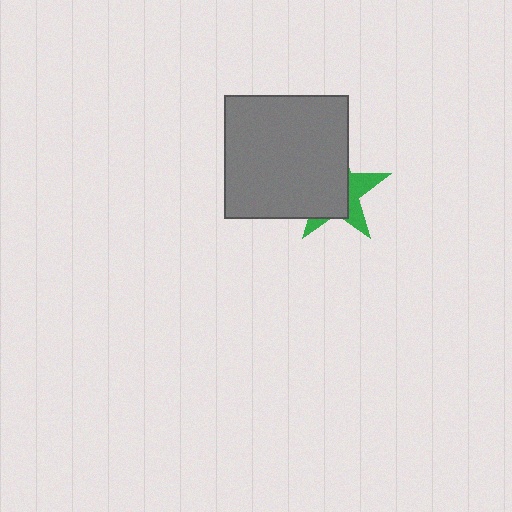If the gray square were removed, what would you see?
You would see the complete green star.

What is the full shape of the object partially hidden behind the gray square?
The partially hidden object is a green star.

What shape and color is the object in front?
The object in front is a gray square.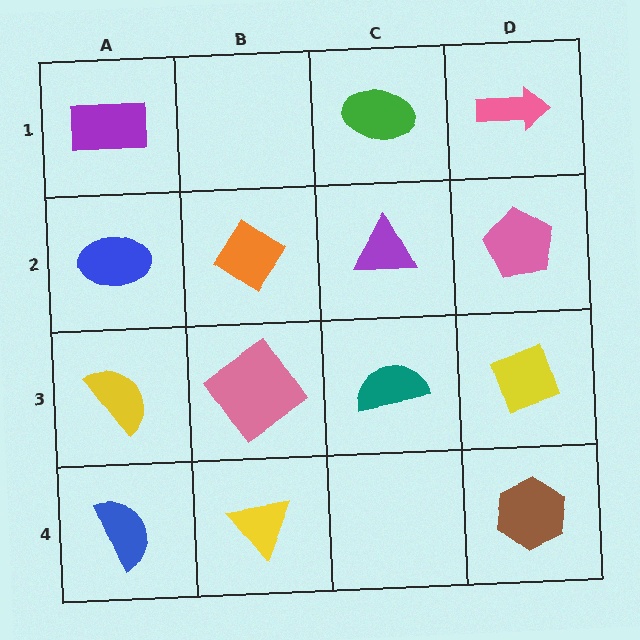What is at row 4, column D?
A brown hexagon.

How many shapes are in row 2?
4 shapes.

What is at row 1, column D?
A pink arrow.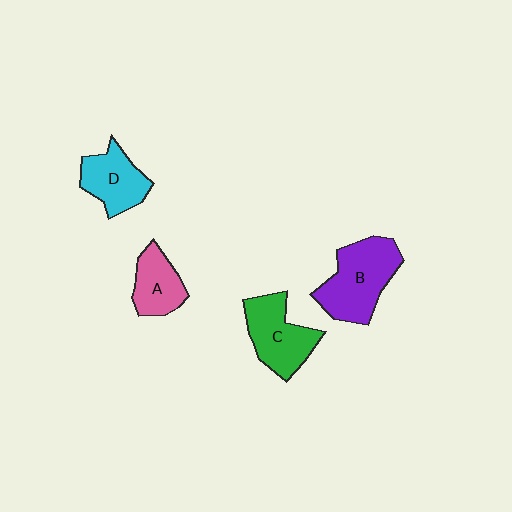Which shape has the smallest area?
Shape A (pink).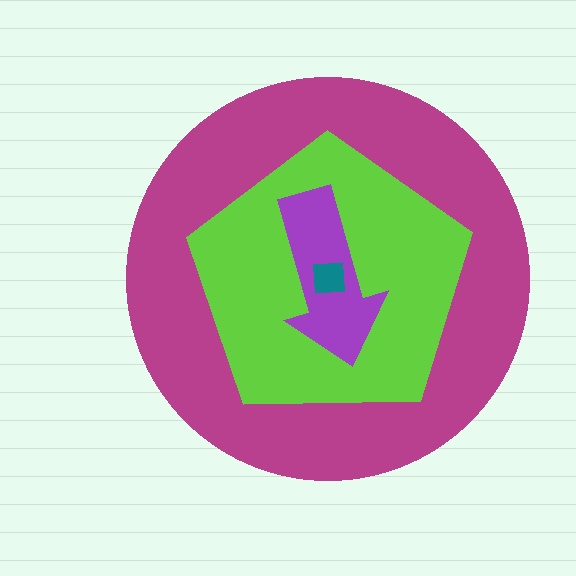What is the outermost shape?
The magenta circle.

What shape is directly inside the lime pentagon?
The purple arrow.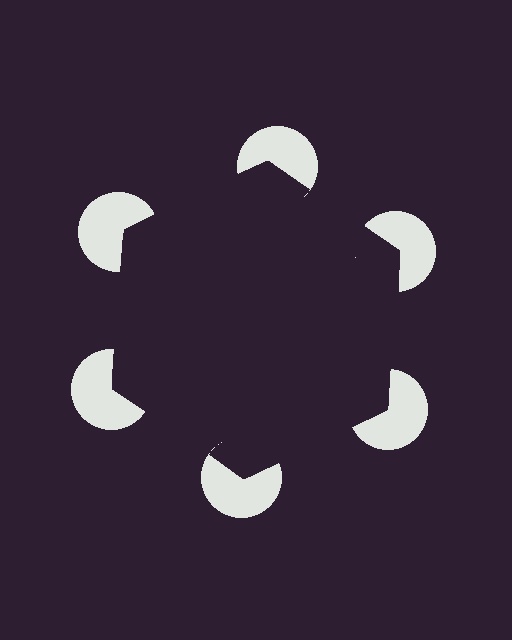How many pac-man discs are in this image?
There are 6 — one at each vertex of the illusory hexagon.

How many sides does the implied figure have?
6 sides.